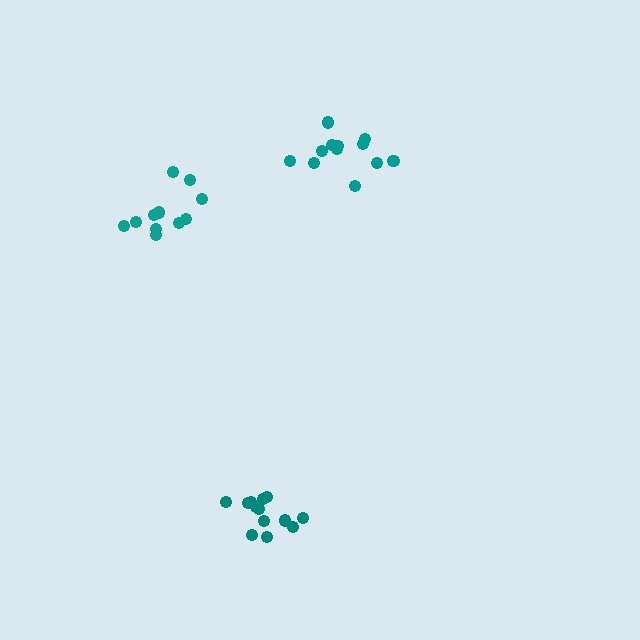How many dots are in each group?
Group 1: 12 dots, Group 2: 13 dots, Group 3: 11 dots (36 total).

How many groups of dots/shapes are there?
There are 3 groups.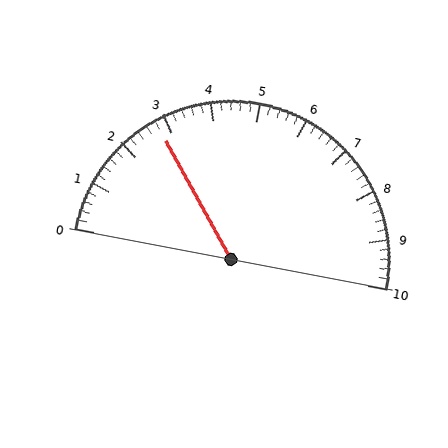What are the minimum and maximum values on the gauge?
The gauge ranges from 0 to 10.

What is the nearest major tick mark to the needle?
The nearest major tick mark is 3.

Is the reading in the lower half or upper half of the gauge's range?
The reading is in the lower half of the range (0 to 10).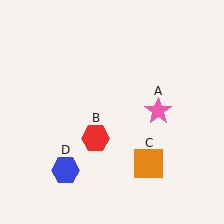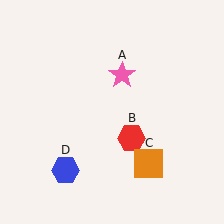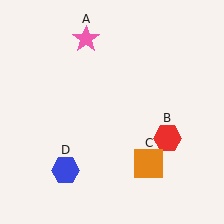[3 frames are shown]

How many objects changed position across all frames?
2 objects changed position: pink star (object A), red hexagon (object B).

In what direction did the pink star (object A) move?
The pink star (object A) moved up and to the left.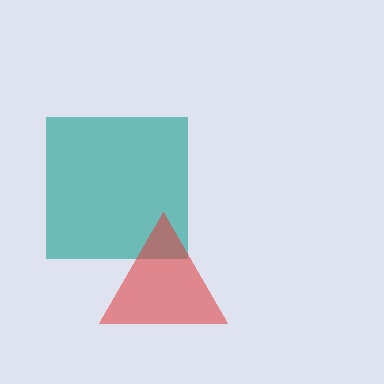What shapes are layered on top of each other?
The layered shapes are: a teal square, a red triangle.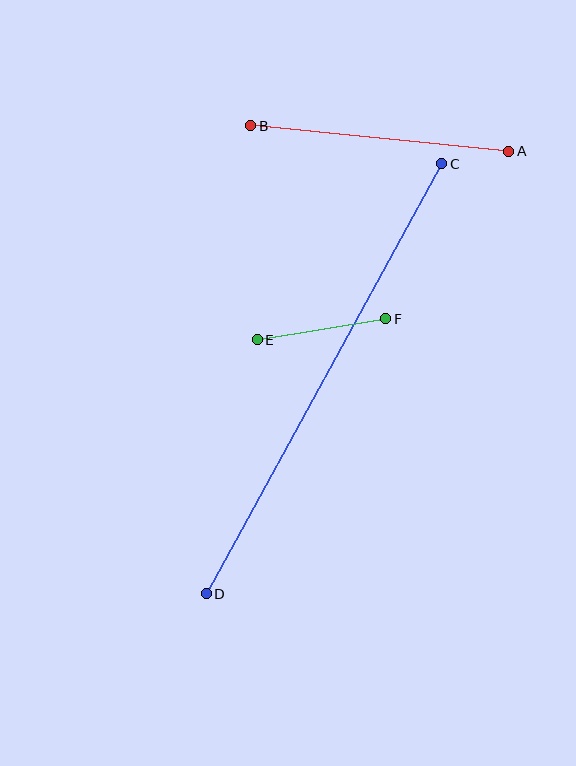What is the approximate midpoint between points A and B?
The midpoint is at approximately (380, 138) pixels.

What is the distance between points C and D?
The distance is approximately 491 pixels.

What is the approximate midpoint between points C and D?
The midpoint is at approximately (324, 379) pixels.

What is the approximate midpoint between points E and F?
The midpoint is at approximately (322, 329) pixels.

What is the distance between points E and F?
The distance is approximately 130 pixels.